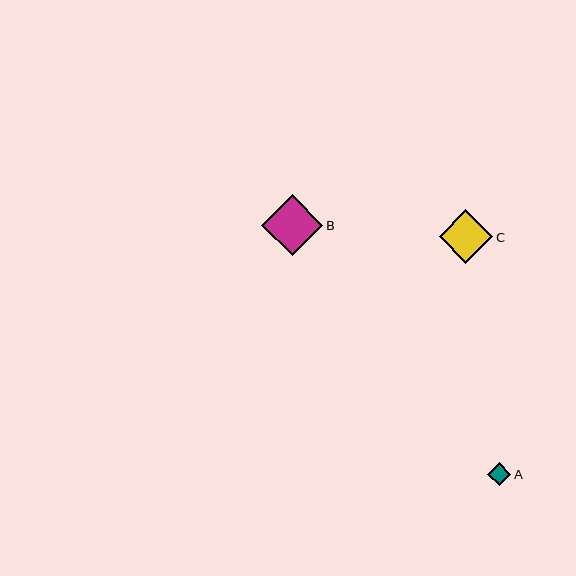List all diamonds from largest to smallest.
From largest to smallest: B, C, A.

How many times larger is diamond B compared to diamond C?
Diamond B is approximately 1.1 times the size of diamond C.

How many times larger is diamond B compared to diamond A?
Diamond B is approximately 2.6 times the size of diamond A.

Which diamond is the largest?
Diamond B is the largest with a size of approximately 61 pixels.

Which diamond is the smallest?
Diamond A is the smallest with a size of approximately 23 pixels.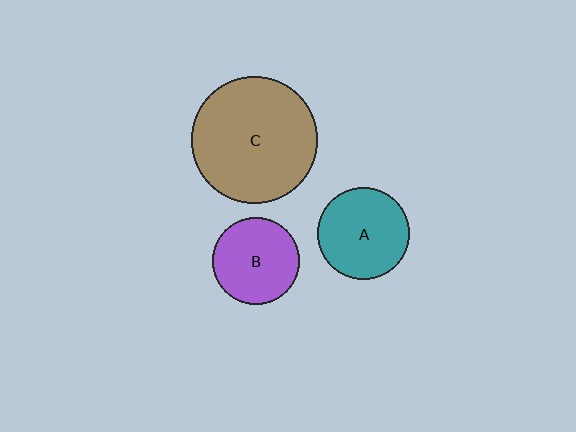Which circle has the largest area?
Circle C (brown).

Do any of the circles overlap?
No, none of the circles overlap.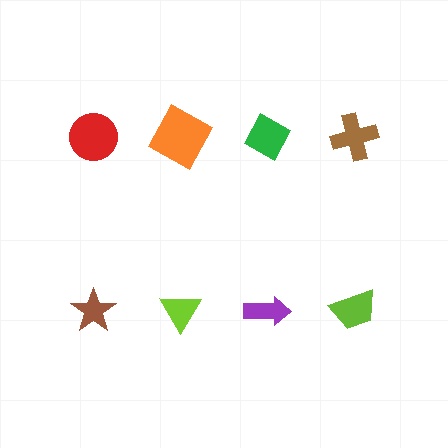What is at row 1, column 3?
A green diamond.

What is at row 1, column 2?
An orange square.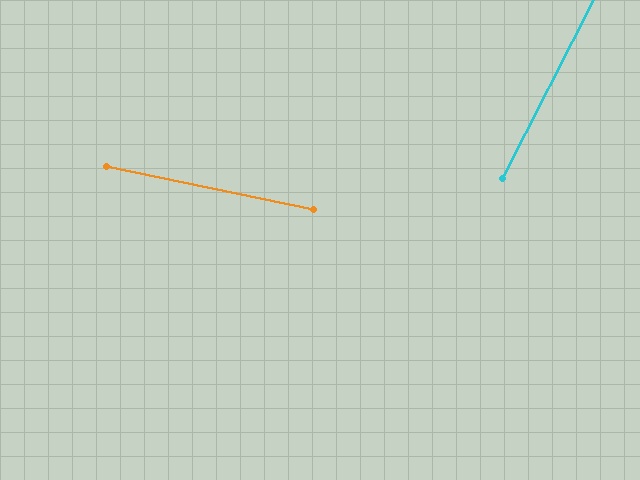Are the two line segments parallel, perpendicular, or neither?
Neither parallel nor perpendicular — they differ by about 75°.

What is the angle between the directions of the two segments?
Approximately 75 degrees.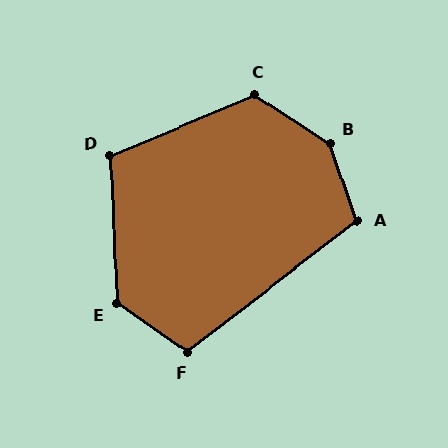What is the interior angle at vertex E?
Approximately 128 degrees (obtuse).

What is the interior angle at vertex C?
Approximately 124 degrees (obtuse).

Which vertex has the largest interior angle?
B, at approximately 142 degrees.